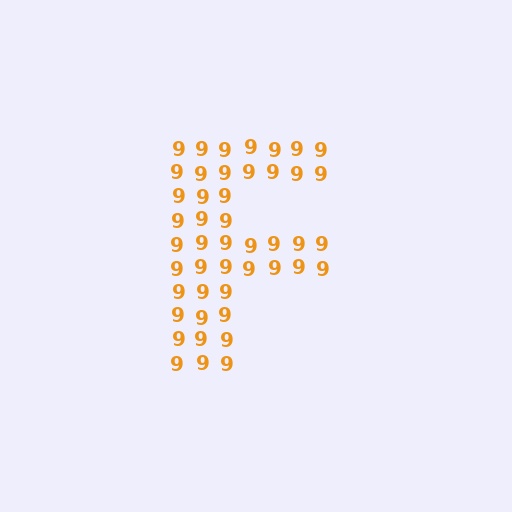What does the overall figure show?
The overall figure shows the letter F.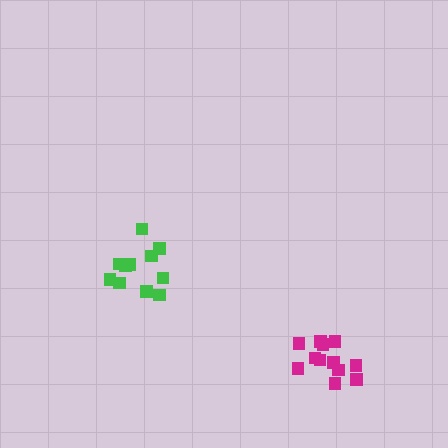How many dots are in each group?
Group 1: 11 dots, Group 2: 12 dots (23 total).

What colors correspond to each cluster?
The clusters are colored: green, magenta.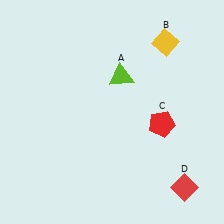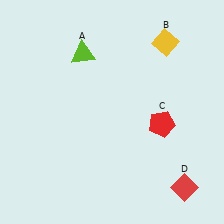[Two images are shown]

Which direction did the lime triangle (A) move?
The lime triangle (A) moved left.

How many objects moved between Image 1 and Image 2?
1 object moved between the two images.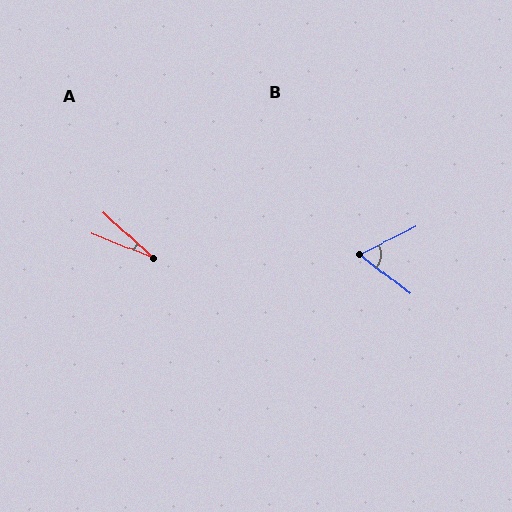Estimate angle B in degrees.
Approximately 64 degrees.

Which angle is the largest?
B, at approximately 64 degrees.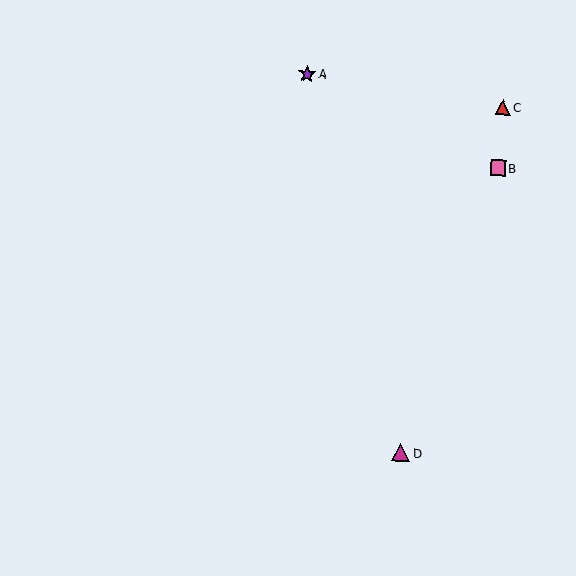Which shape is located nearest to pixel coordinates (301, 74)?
The purple star (labeled A) at (307, 74) is nearest to that location.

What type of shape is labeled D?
Shape D is a magenta triangle.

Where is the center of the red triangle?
The center of the red triangle is at (503, 108).